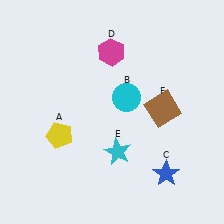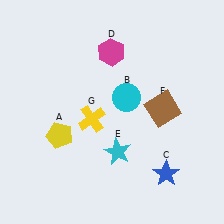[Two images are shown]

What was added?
A yellow cross (G) was added in Image 2.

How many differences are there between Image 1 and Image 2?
There is 1 difference between the two images.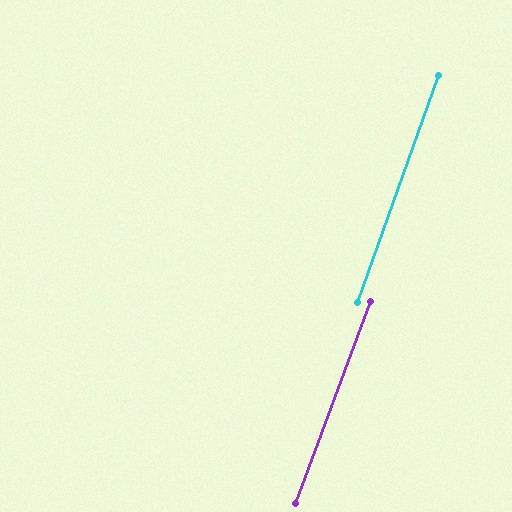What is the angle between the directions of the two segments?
Approximately 1 degree.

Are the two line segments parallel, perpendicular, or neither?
Parallel — their directions differ by only 0.7°.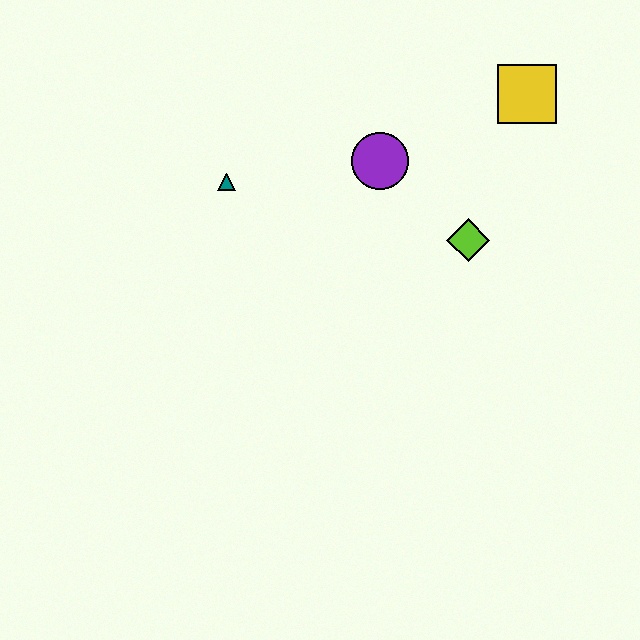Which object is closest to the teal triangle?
The purple circle is closest to the teal triangle.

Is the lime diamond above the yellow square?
No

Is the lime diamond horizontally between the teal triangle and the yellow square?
Yes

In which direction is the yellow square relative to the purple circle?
The yellow square is to the right of the purple circle.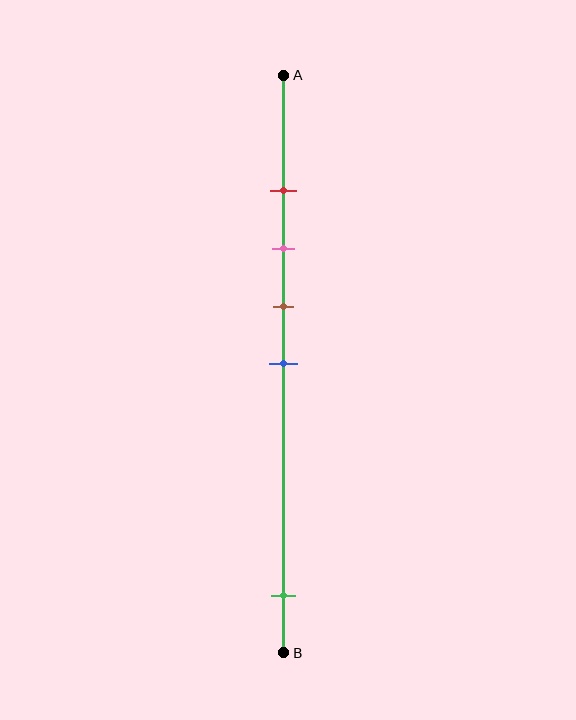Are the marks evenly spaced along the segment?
No, the marks are not evenly spaced.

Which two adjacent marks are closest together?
The red and pink marks are the closest adjacent pair.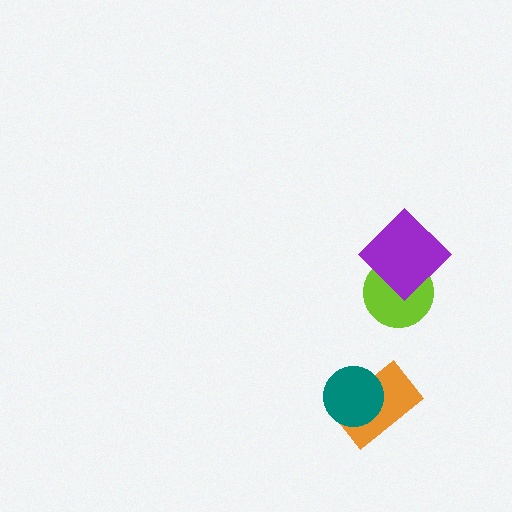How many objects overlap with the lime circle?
1 object overlaps with the lime circle.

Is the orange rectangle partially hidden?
Yes, it is partially covered by another shape.